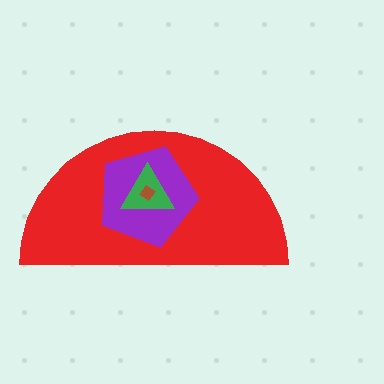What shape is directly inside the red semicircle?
The purple pentagon.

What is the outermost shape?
The red semicircle.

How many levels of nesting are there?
4.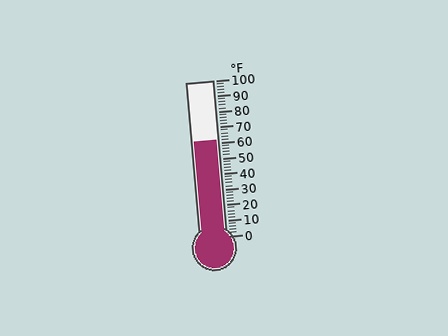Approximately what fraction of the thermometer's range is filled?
The thermometer is filled to approximately 60% of its range.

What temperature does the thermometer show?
The thermometer shows approximately 62°F.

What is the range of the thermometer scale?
The thermometer scale ranges from 0°F to 100°F.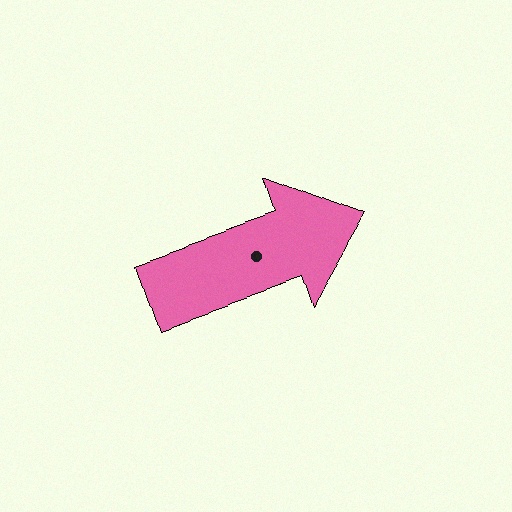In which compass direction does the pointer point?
East.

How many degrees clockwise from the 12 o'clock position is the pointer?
Approximately 71 degrees.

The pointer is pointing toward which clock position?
Roughly 2 o'clock.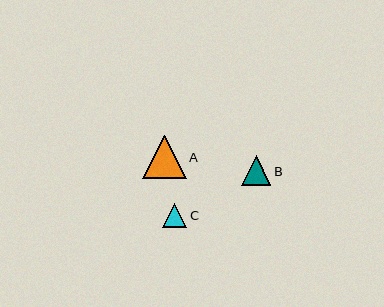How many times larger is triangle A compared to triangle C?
Triangle A is approximately 1.8 times the size of triangle C.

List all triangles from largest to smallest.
From largest to smallest: A, B, C.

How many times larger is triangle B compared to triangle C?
Triangle B is approximately 1.2 times the size of triangle C.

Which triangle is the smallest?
Triangle C is the smallest with a size of approximately 24 pixels.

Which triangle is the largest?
Triangle A is the largest with a size of approximately 43 pixels.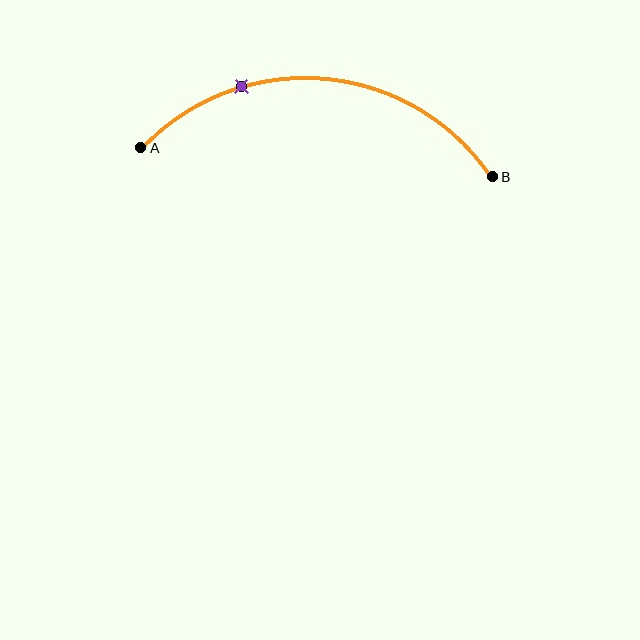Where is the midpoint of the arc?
The arc midpoint is the point on the curve farthest from the straight line joining A and B. It sits above that line.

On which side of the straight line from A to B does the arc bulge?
The arc bulges above the straight line connecting A and B.